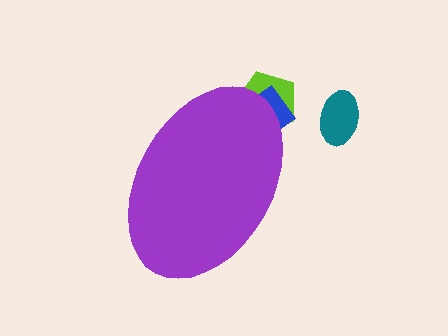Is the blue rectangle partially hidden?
Yes, the blue rectangle is partially hidden behind the purple ellipse.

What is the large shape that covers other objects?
A purple ellipse.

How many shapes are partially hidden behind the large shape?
2 shapes are partially hidden.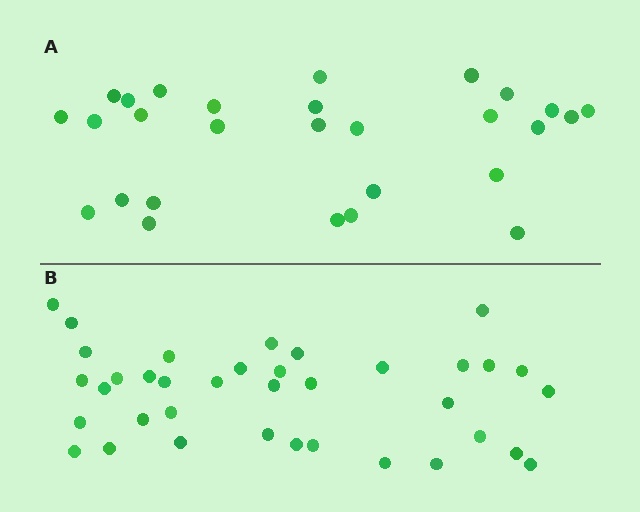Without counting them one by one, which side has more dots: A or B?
Region B (the bottom region) has more dots.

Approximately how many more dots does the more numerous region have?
Region B has roughly 8 or so more dots than region A.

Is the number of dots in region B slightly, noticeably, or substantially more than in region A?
Region B has noticeably more, but not dramatically so. The ratio is roughly 1.3 to 1.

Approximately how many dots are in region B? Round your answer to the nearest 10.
About 40 dots. (The exact count is 37, which rounds to 40.)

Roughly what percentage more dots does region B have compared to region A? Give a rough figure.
About 30% more.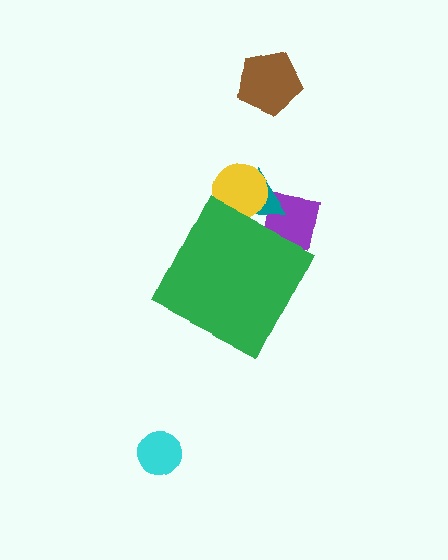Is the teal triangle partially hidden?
Yes, the teal triangle is partially hidden behind the green diamond.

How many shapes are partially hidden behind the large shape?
3 shapes are partially hidden.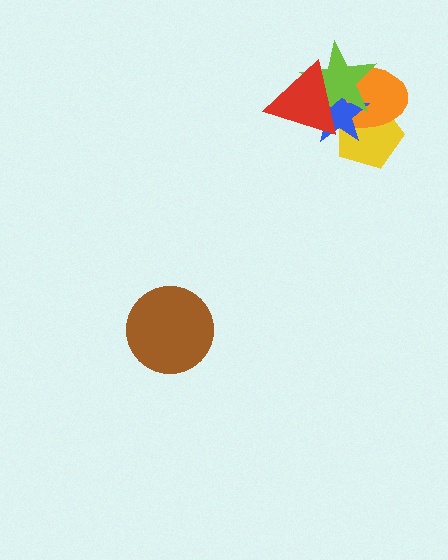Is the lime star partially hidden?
Yes, it is partially covered by another shape.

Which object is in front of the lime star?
The red triangle is in front of the lime star.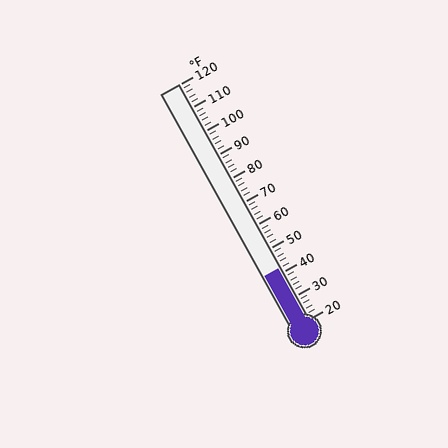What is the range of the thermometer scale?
The thermometer scale ranges from 20°F to 120°F.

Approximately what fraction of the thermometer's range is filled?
The thermometer is filled to approximately 20% of its range.